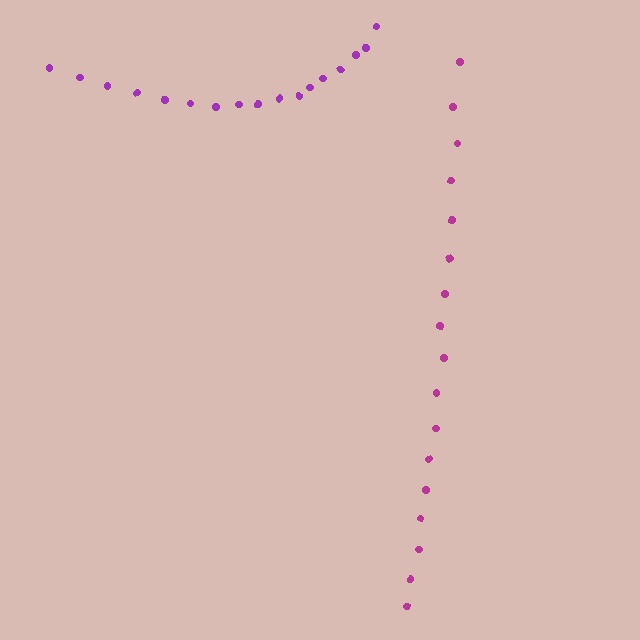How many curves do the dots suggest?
There are 2 distinct paths.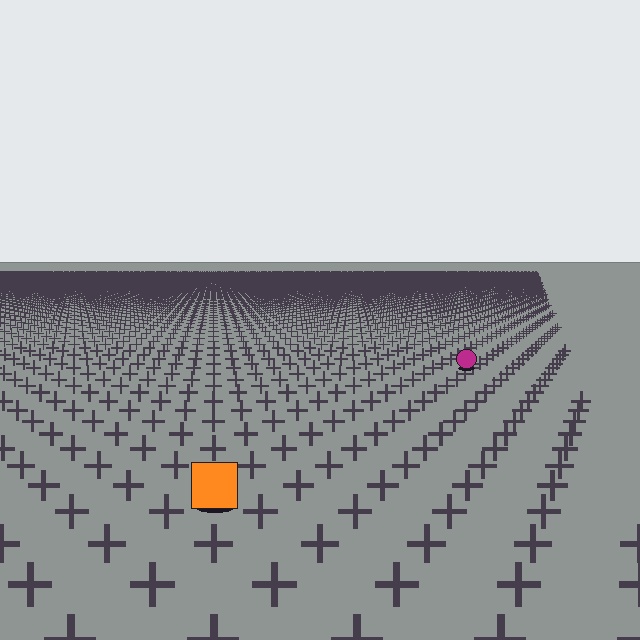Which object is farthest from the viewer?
The magenta circle is farthest from the viewer. It appears smaller and the ground texture around it is denser.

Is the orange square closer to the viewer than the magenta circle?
Yes. The orange square is closer — you can tell from the texture gradient: the ground texture is coarser near it.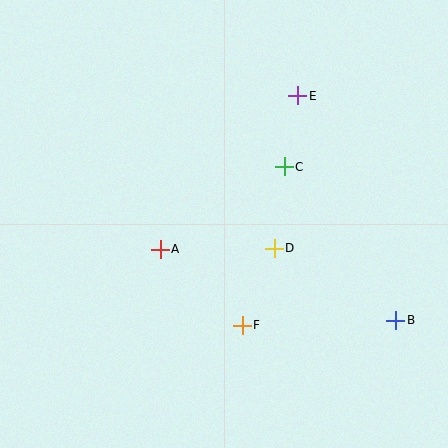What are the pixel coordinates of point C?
Point C is at (284, 167).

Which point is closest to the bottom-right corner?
Point B is closest to the bottom-right corner.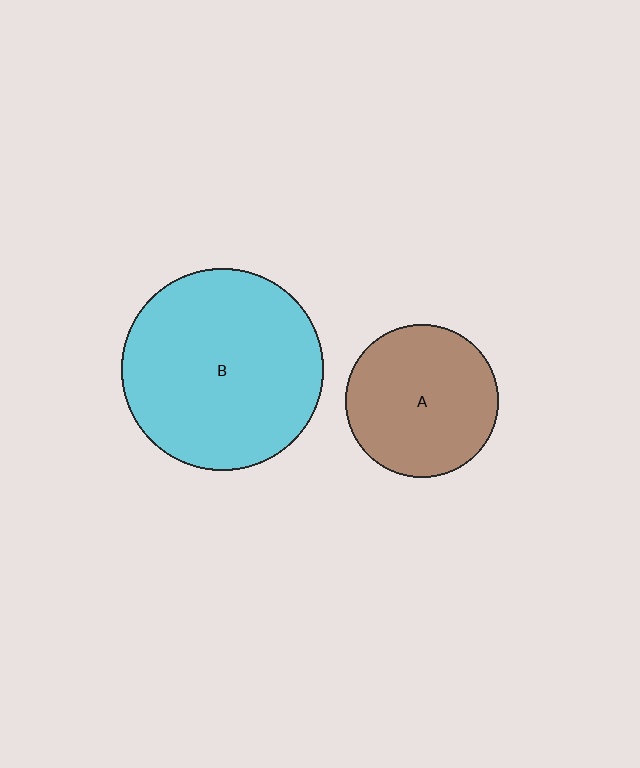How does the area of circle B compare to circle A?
Approximately 1.7 times.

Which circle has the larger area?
Circle B (cyan).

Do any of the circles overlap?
No, none of the circles overlap.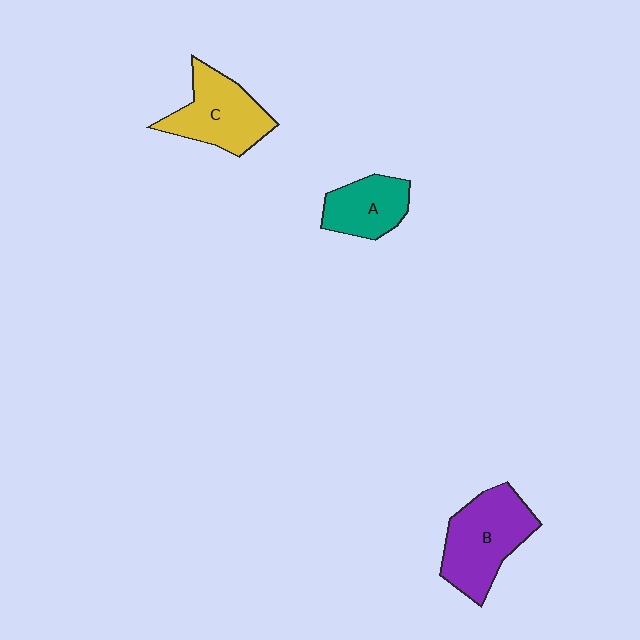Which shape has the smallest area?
Shape A (teal).